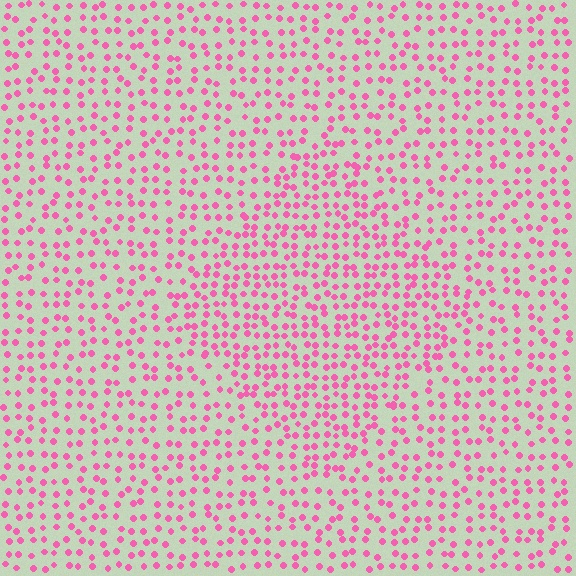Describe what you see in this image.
The image contains small pink elements arranged at two different densities. A diamond-shaped region is visible where the elements are more densely packed than the surrounding area.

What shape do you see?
I see a diamond.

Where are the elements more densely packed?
The elements are more densely packed inside the diamond boundary.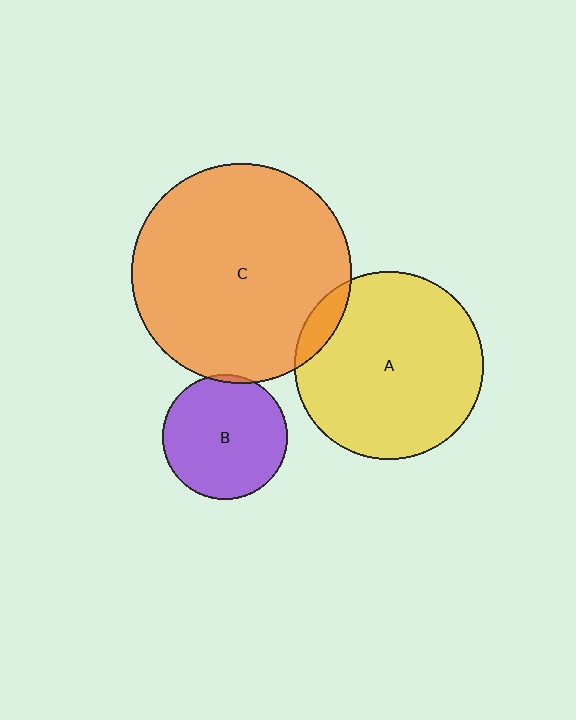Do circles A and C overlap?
Yes.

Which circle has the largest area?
Circle C (orange).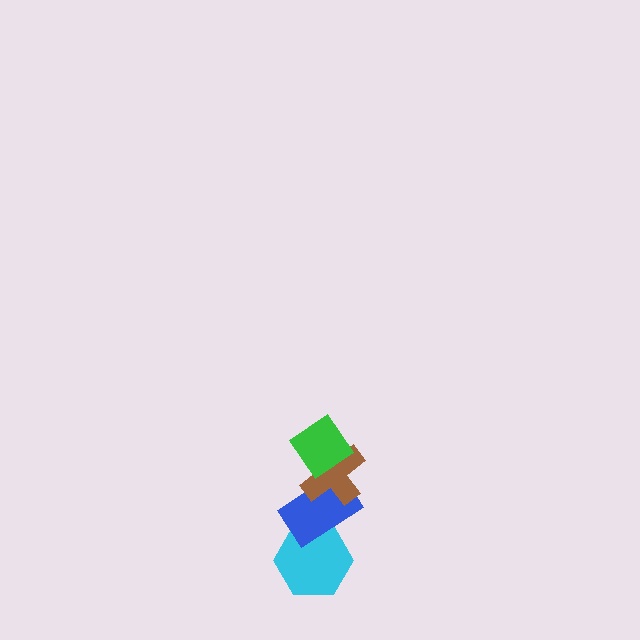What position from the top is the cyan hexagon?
The cyan hexagon is 4th from the top.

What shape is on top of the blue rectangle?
The brown cross is on top of the blue rectangle.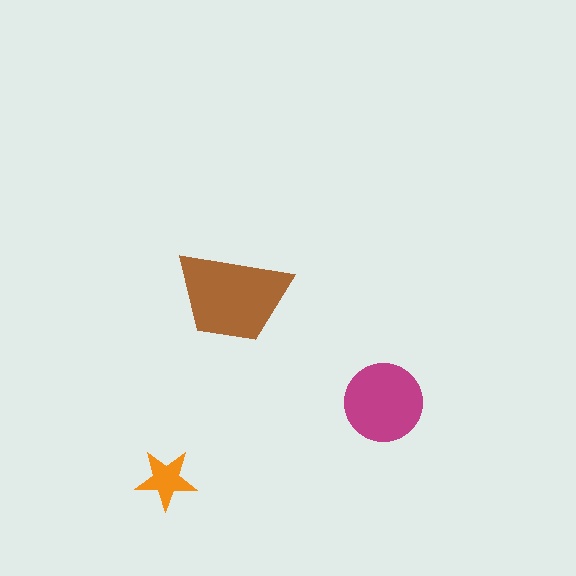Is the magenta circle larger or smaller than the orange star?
Larger.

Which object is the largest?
The brown trapezoid.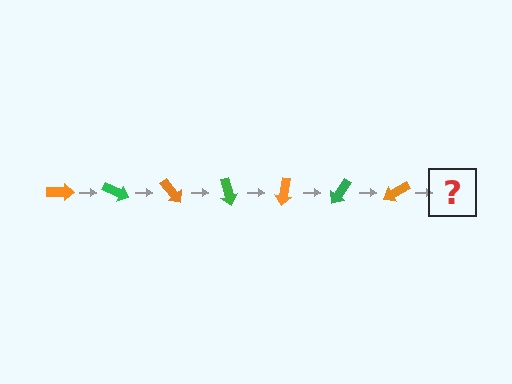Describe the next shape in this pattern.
It should be a green arrow, rotated 175 degrees from the start.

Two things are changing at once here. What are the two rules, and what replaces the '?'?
The two rules are that it rotates 25 degrees each step and the color cycles through orange and green. The '?' should be a green arrow, rotated 175 degrees from the start.